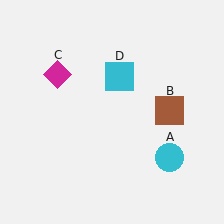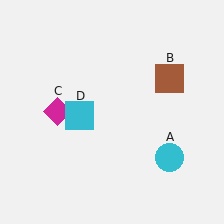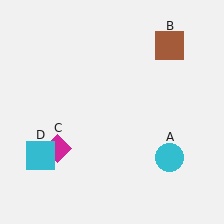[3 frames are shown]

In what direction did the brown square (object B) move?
The brown square (object B) moved up.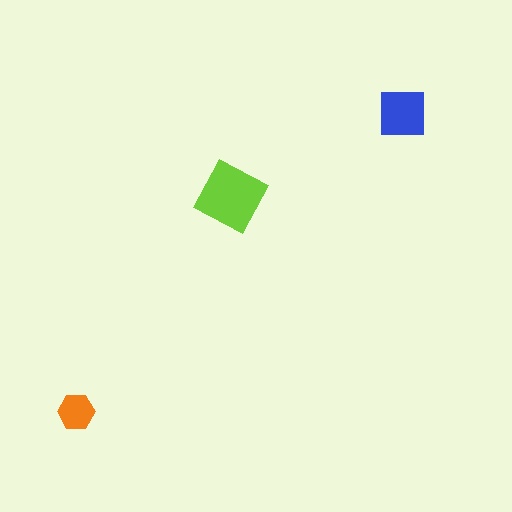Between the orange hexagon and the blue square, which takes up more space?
The blue square.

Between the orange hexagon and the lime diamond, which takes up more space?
The lime diamond.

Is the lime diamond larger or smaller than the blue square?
Larger.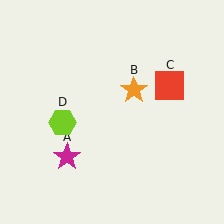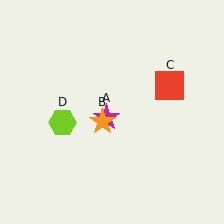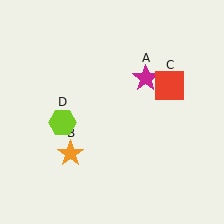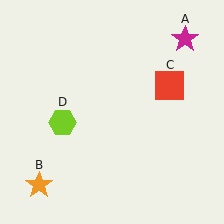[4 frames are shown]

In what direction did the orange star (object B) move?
The orange star (object B) moved down and to the left.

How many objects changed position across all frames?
2 objects changed position: magenta star (object A), orange star (object B).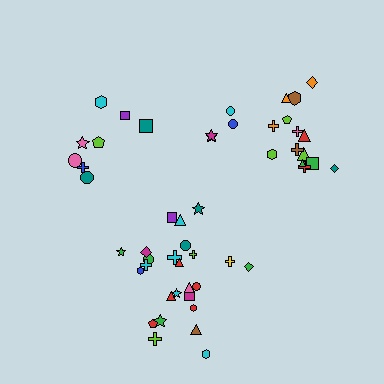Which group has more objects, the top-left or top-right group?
The top-right group.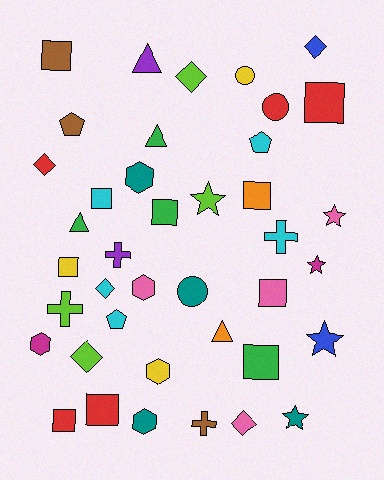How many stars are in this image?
There are 5 stars.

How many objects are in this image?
There are 40 objects.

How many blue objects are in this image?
There are 2 blue objects.